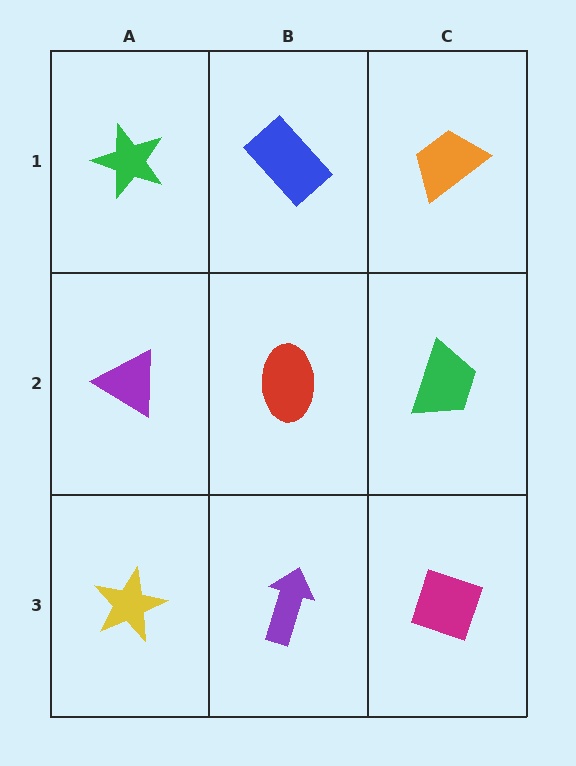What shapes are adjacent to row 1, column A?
A purple triangle (row 2, column A), a blue rectangle (row 1, column B).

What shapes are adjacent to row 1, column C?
A green trapezoid (row 2, column C), a blue rectangle (row 1, column B).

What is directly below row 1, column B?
A red ellipse.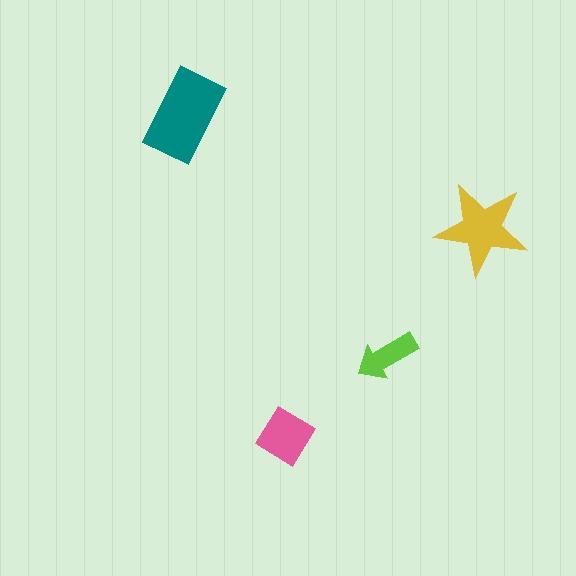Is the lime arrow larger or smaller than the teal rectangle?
Smaller.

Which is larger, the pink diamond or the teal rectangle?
The teal rectangle.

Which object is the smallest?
The lime arrow.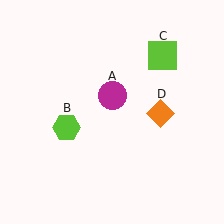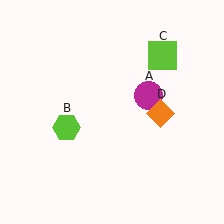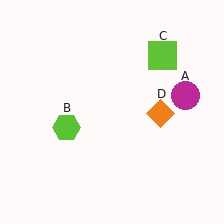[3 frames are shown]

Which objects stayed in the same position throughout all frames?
Lime hexagon (object B) and lime square (object C) and orange diamond (object D) remained stationary.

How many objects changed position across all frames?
1 object changed position: magenta circle (object A).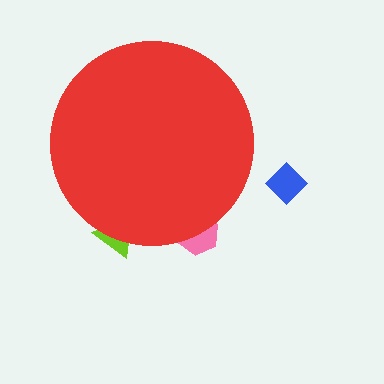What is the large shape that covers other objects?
A red circle.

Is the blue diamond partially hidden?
No, the blue diamond is fully visible.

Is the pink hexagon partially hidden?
Yes, the pink hexagon is partially hidden behind the red circle.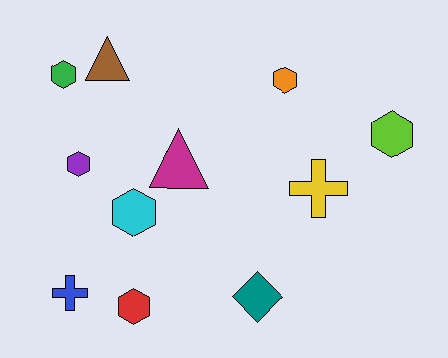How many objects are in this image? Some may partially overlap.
There are 11 objects.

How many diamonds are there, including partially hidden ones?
There is 1 diamond.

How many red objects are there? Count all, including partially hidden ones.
There is 1 red object.